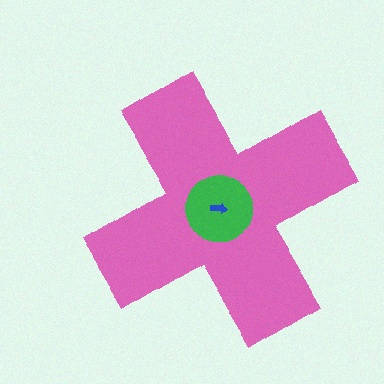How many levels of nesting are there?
3.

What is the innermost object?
The blue arrow.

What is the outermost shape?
The pink cross.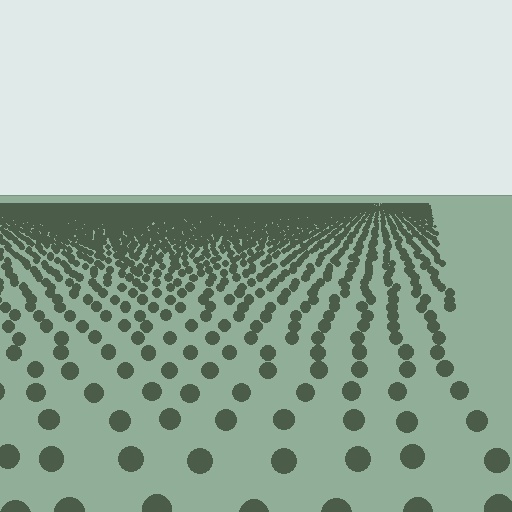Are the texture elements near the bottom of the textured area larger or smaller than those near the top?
Larger. Near the bottom, elements are closer to the viewer and appear at a bigger on-screen size.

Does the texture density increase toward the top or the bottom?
Density increases toward the top.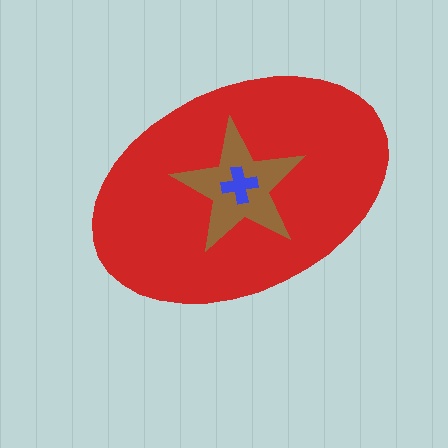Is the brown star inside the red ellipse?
Yes.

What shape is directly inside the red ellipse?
The brown star.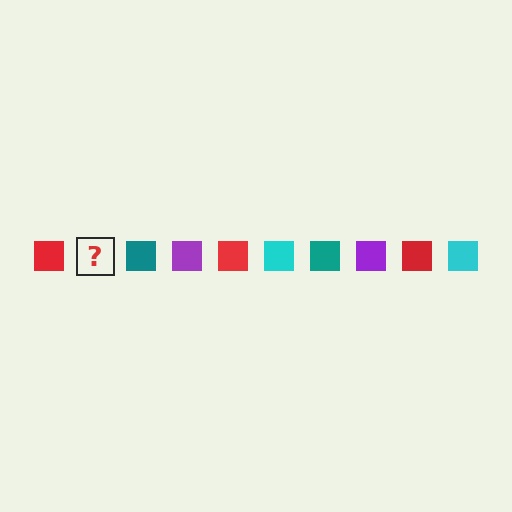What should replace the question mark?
The question mark should be replaced with a cyan square.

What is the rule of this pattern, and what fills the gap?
The rule is that the pattern cycles through red, cyan, teal, purple squares. The gap should be filled with a cyan square.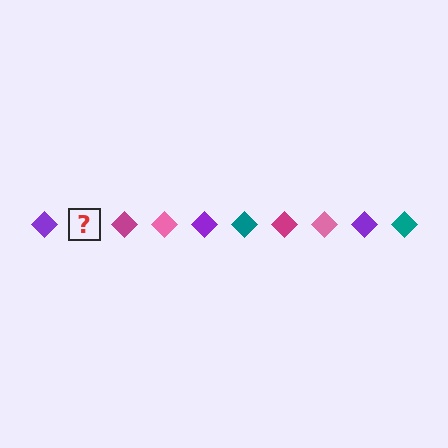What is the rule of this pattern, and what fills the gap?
The rule is that the pattern cycles through purple, teal, magenta, pink diamonds. The gap should be filled with a teal diamond.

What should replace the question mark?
The question mark should be replaced with a teal diamond.